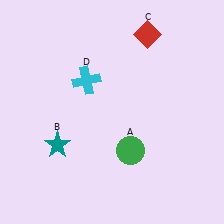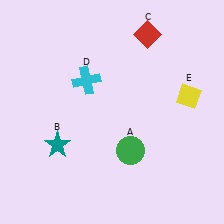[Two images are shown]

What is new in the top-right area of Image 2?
A yellow diamond (E) was added in the top-right area of Image 2.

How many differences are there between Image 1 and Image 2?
There is 1 difference between the two images.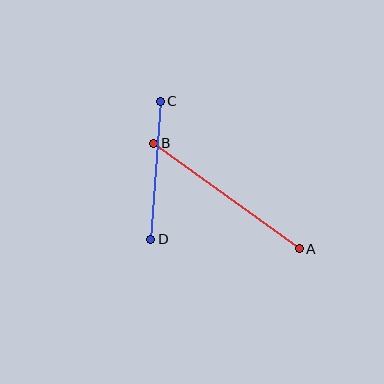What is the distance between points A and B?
The distance is approximately 180 pixels.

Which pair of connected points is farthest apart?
Points A and B are farthest apart.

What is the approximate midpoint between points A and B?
The midpoint is at approximately (226, 196) pixels.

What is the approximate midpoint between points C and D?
The midpoint is at approximately (155, 170) pixels.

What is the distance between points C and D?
The distance is approximately 138 pixels.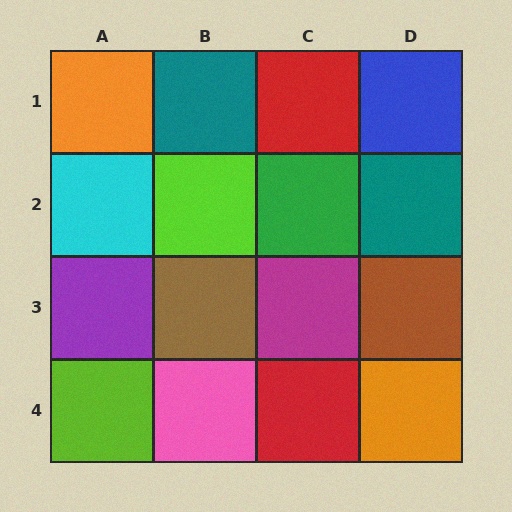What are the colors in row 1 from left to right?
Orange, teal, red, blue.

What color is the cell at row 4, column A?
Lime.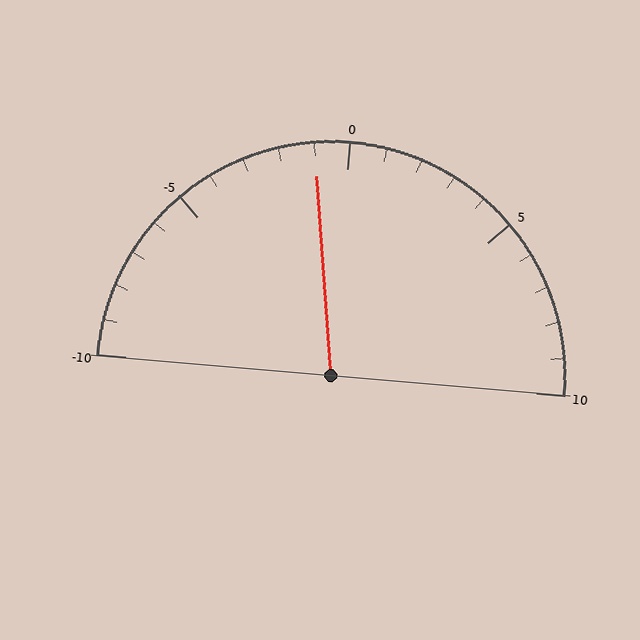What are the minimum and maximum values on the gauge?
The gauge ranges from -10 to 10.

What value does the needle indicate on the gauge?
The needle indicates approximately -1.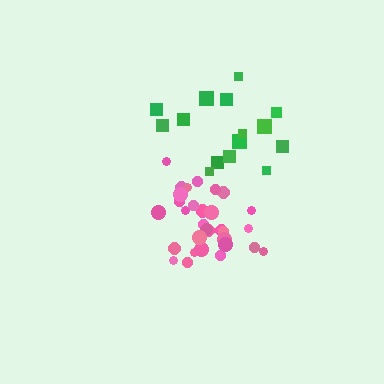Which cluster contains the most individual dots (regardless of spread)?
Pink (32).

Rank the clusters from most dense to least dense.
pink, green.